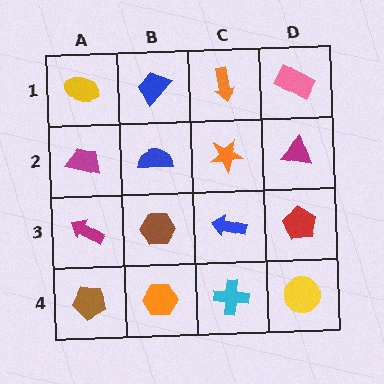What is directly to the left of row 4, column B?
A brown pentagon.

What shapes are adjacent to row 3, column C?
An orange star (row 2, column C), a cyan cross (row 4, column C), a brown hexagon (row 3, column B), a red pentagon (row 3, column D).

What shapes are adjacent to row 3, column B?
A blue semicircle (row 2, column B), an orange hexagon (row 4, column B), a magenta arrow (row 3, column A), a blue arrow (row 3, column C).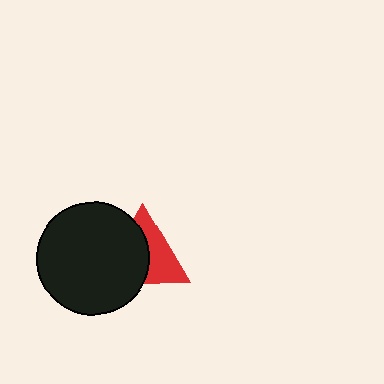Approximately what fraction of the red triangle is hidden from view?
Roughly 52% of the red triangle is hidden behind the black circle.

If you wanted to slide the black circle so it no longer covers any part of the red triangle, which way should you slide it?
Slide it left — that is the most direct way to separate the two shapes.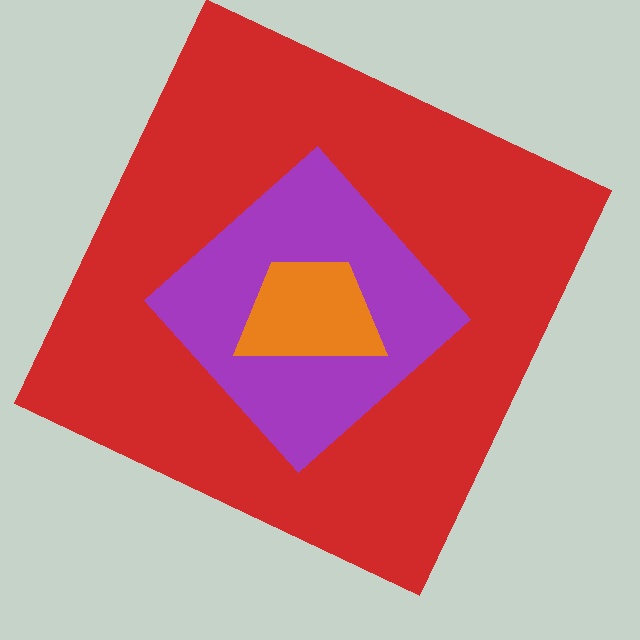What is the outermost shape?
The red square.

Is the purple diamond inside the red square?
Yes.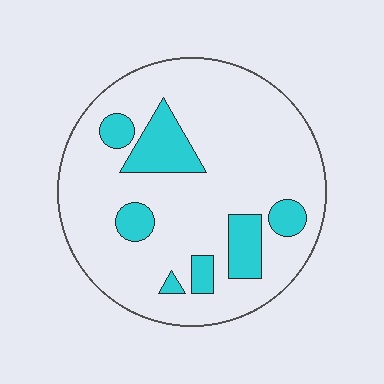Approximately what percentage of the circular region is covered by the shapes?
Approximately 20%.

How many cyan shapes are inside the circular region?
7.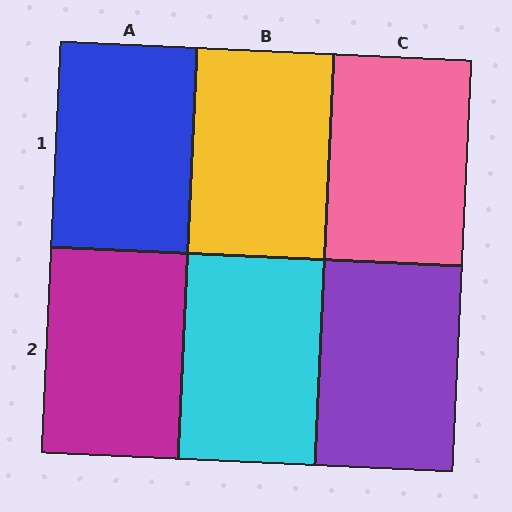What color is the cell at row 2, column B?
Cyan.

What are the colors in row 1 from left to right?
Blue, yellow, pink.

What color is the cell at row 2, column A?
Magenta.